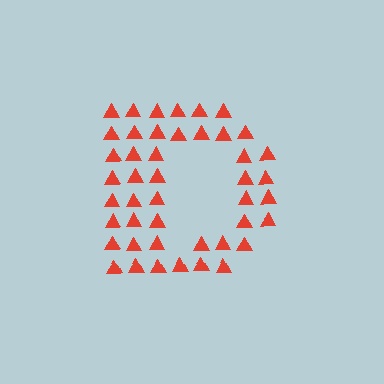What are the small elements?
The small elements are triangles.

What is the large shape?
The large shape is the letter D.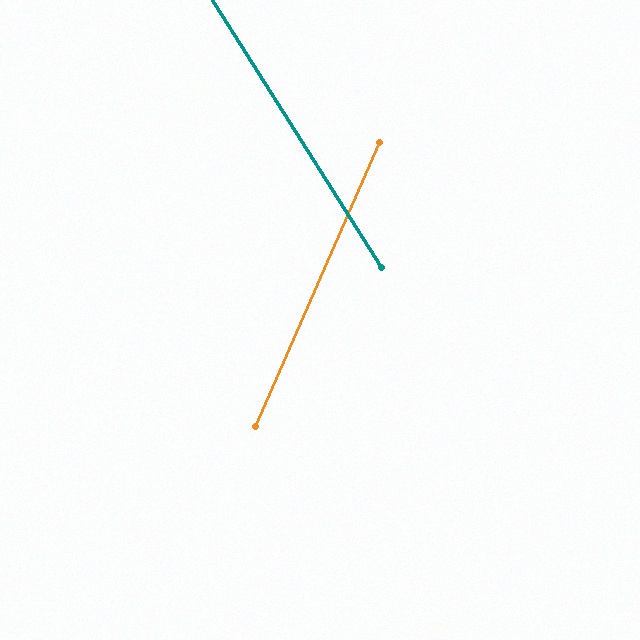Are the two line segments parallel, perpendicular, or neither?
Neither parallel nor perpendicular — they differ by about 56°.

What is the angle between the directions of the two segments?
Approximately 56 degrees.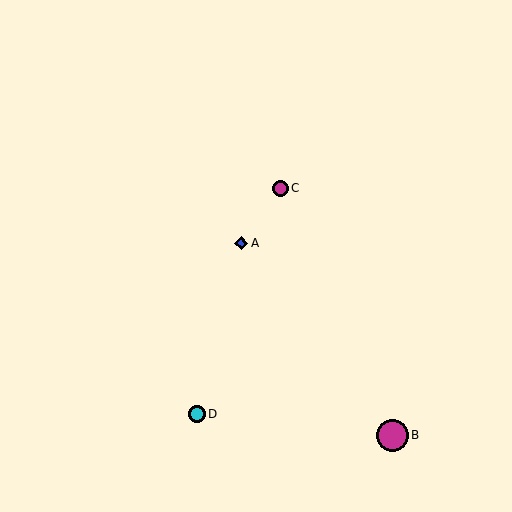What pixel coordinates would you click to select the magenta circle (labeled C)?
Click at (280, 188) to select the magenta circle C.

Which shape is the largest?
The magenta circle (labeled B) is the largest.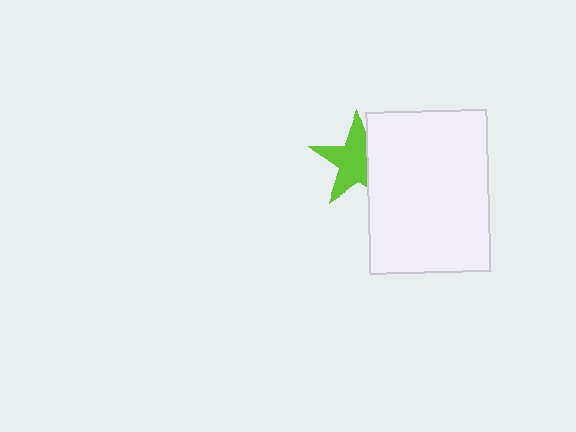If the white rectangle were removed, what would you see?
You would see the complete lime star.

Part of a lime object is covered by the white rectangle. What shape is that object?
It is a star.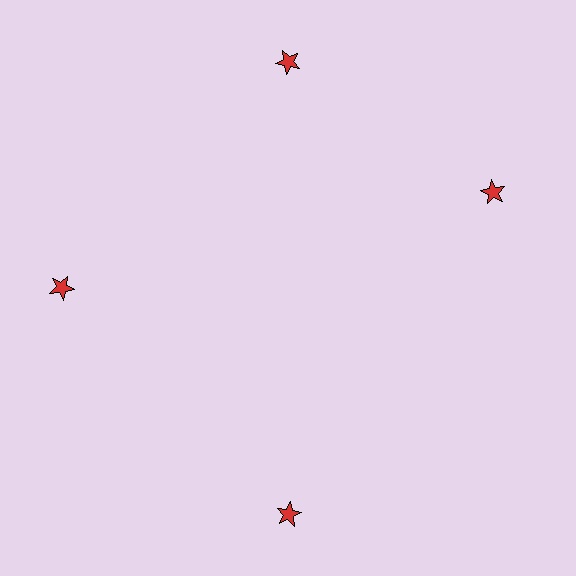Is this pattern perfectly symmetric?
No. The 4 red stars are arranged in a ring, but one element near the 3 o'clock position is rotated out of alignment along the ring, breaking the 4-fold rotational symmetry.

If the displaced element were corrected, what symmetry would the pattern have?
It would have 4-fold rotational symmetry — the pattern would map onto itself every 90 degrees.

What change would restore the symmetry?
The symmetry would be restored by rotating it back into even spacing with its neighbors so that all 4 stars sit at equal angles and equal distance from the center.